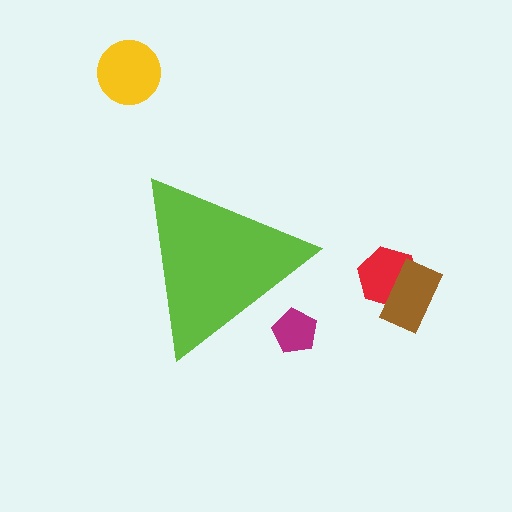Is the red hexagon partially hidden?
No, the red hexagon is fully visible.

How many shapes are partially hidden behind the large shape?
1 shape is partially hidden.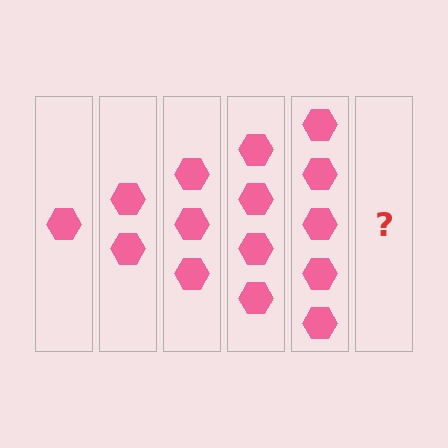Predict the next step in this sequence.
The next step is 6 hexagons.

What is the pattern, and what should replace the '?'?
The pattern is that each step adds one more hexagon. The '?' should be 6 hexagons.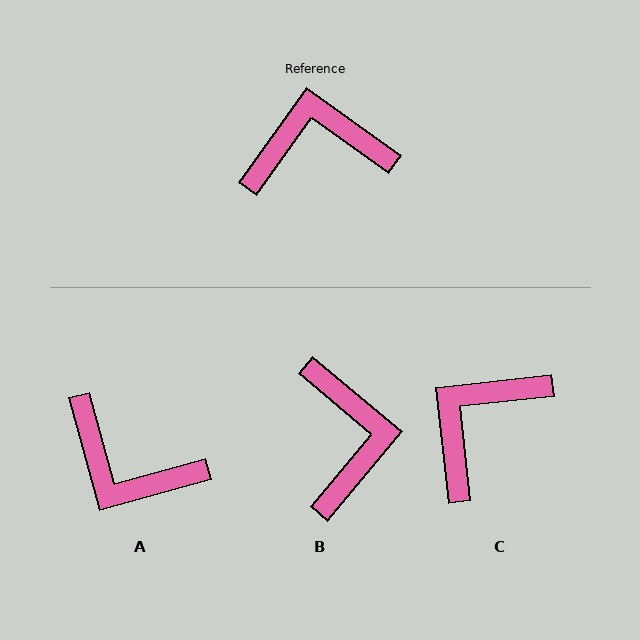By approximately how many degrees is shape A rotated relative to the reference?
Approximately 141 degrees counter-clockwise.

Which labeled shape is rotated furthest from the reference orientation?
A, about 141 degrees away.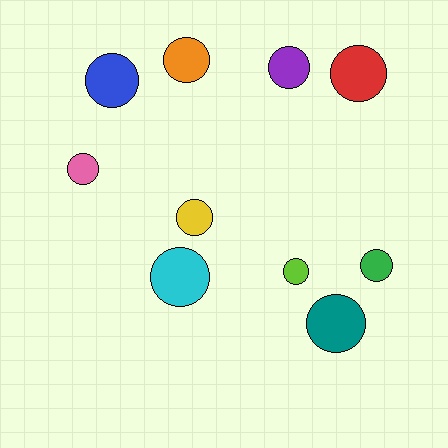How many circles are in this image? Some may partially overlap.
There are 10 circles.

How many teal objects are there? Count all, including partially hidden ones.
There is 1 teal object.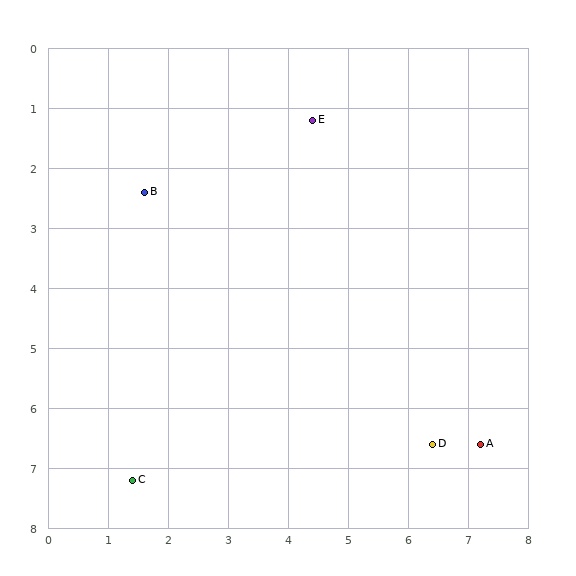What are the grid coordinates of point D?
Point D is at approximately (6.4, 6.6).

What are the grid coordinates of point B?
Point B is at approximately (1.6, 2.4).